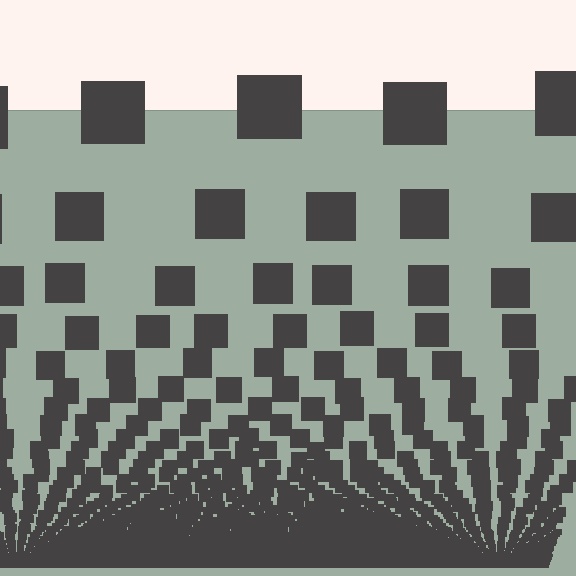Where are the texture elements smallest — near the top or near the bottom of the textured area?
Near the bottom.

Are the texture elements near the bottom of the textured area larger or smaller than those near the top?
Smaller. The gradient is inverted — elements near the bottom are smaller and denser.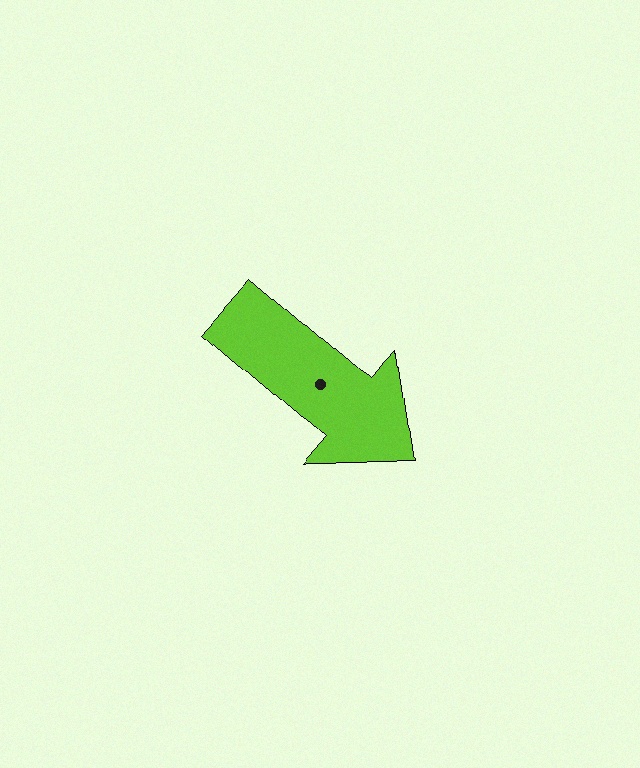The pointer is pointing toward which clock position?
Roughly 4 o'clock.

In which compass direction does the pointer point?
Southeast.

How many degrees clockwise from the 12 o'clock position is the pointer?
Approximately 131 degrees.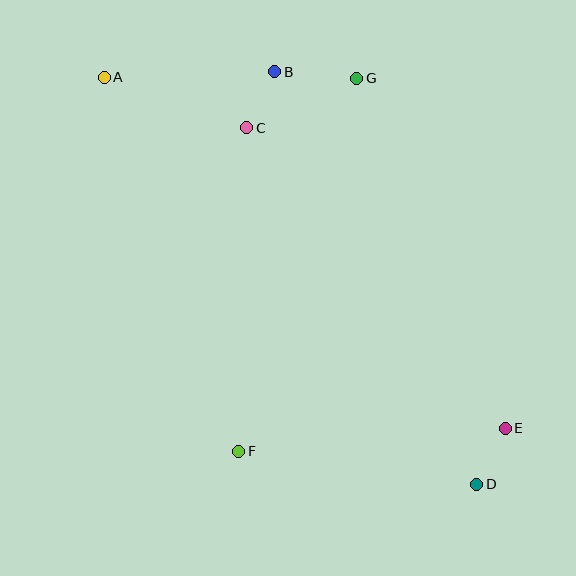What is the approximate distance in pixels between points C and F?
The distance between C and F is approximately 324 pixels.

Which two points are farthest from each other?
Points A and D are farthest from each other.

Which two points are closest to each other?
Points B and C are closest to each other.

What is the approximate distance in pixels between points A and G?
The distance between A and G is approximately 252 pixels.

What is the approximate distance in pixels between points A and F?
The distance between A and F is approximately 397 pixels.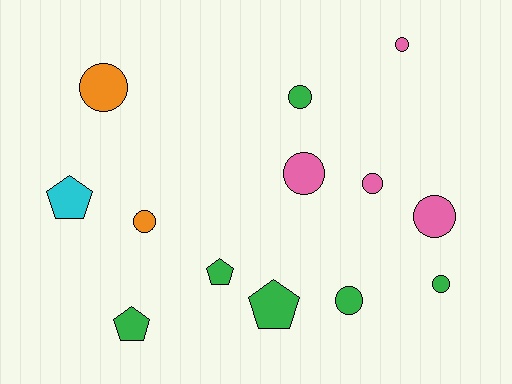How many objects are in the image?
There are 13 objects.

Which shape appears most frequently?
Circle, with 9 objects.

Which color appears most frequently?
Green, with 6 objects.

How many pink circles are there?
There are 4 pink circles.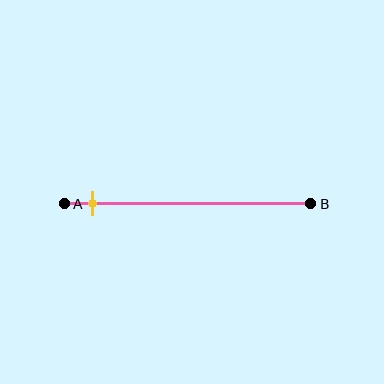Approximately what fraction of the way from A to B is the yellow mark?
The yellow mark is approximately 10% of the way from A to B.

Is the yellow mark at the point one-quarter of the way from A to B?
No, the mark is at about 10% from A, not at the 25% one-quarter point.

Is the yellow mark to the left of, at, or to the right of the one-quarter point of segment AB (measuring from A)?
The yellow mark is to the left of the one-quarter point of segment AB.